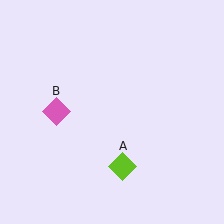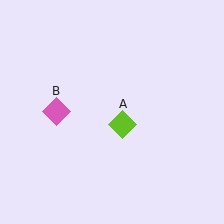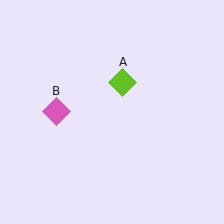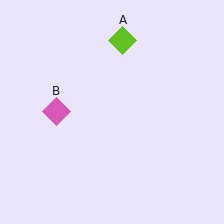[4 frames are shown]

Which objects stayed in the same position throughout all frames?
Pink diamond (object B) remained stationary.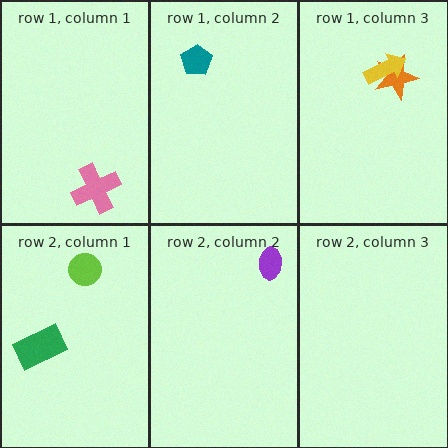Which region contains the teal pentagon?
The row 1, column 2 region.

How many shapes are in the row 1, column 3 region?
2.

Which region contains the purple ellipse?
The row 2, column 2 region.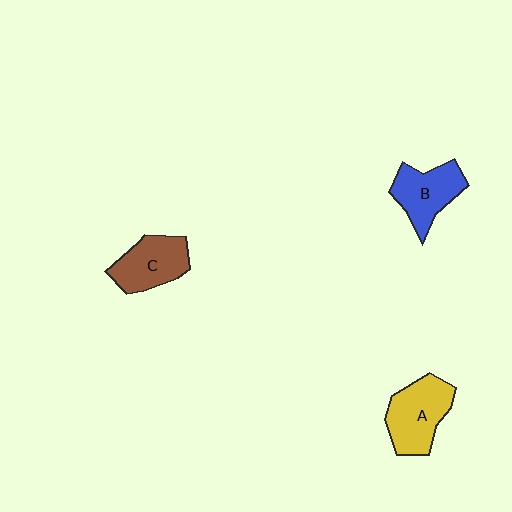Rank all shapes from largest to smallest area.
From largest to smallest: A (yellow), C (brown), B (blue).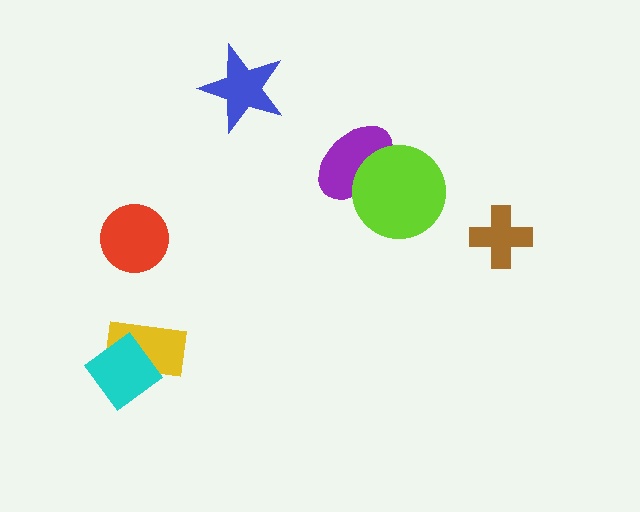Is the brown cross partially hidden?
No, no other shape covers it.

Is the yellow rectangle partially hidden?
Yes, it is partially covered by another shape.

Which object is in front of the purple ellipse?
The lime circle is in front of the purple ellipse.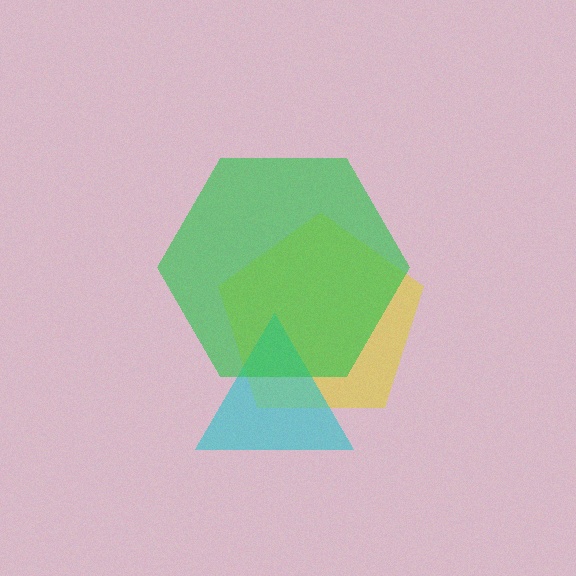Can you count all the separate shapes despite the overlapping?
Yes, there are 3 separate shapes.